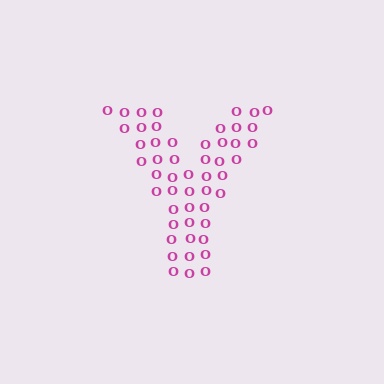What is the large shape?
The large shape is the letter Y.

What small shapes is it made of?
It is made of small letter O's.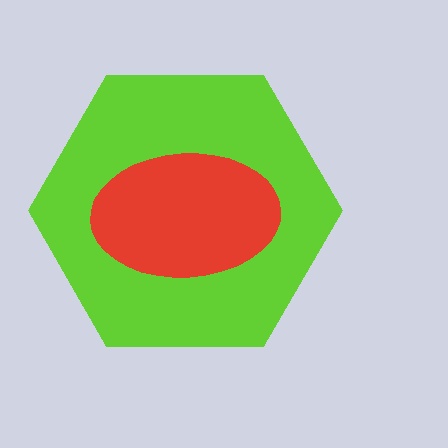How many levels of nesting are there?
2.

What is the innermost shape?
The red ellipse.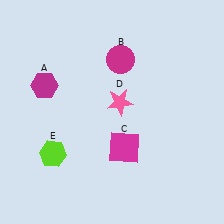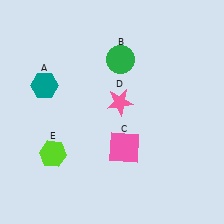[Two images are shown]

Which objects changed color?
A changed from magenta to teal. B changed from magenta to green. C changed from magenta to pink.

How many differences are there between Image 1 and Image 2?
There are 3 differences between the two images.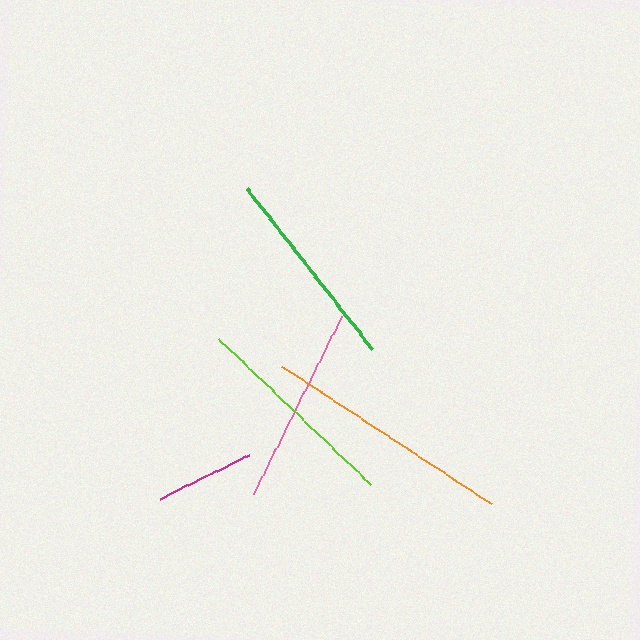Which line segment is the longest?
The orange line is the longest at approximately 249 pixels.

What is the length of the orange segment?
The orange segment is approximately 249 pixels long.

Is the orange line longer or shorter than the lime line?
The orange line is longer than the lime line.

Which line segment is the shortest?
The magenta line is the shortest at approximately 99 pixels.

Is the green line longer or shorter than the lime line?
The lime line is longer than the green line.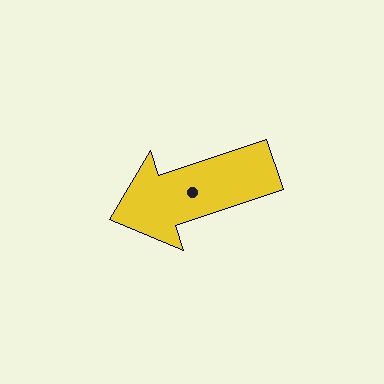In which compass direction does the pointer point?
West.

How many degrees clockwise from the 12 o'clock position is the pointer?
Approximately 252 degrees.